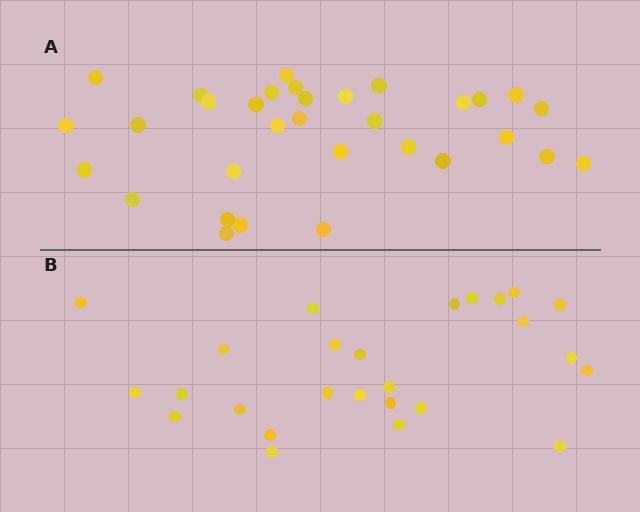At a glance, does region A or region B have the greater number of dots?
Region A (the top region) has more dots.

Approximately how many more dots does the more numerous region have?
Region A has about 6 more dots than region B.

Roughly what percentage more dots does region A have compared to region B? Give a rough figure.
About 25% more.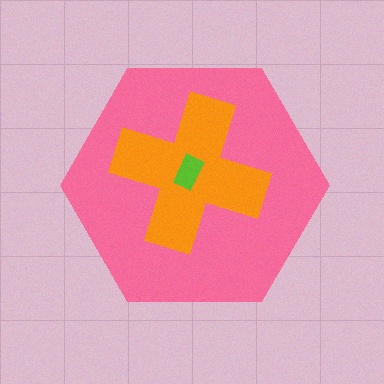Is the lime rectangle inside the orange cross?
Yes.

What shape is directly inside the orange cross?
The lime rectangle.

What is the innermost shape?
The lime rectangle.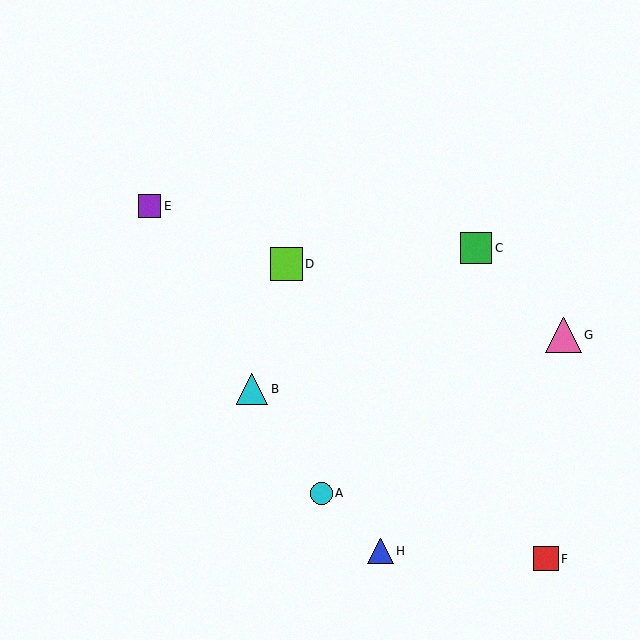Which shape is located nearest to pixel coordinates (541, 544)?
The red square (labeled F) at (546, 559) is nearest to that location.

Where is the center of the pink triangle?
The center of the pink triangle is at (563, 335).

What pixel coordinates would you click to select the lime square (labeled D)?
Click at (286, 264) to select the lime square D.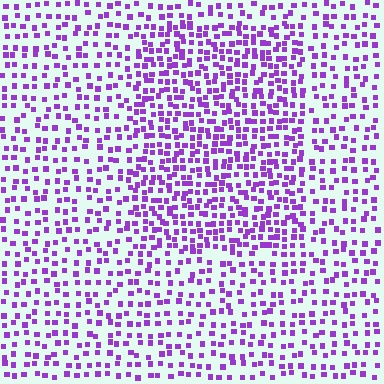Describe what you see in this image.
The image contains small purple elements arranged at two different densities. A rectangle-shaped region is visible where the elements are more densely packed than the surrounding area.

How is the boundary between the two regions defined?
The boundary is defined by a change in element density (approximately 1.7x ratio). All elements are the same color, size, and shape.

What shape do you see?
I see a rectangle.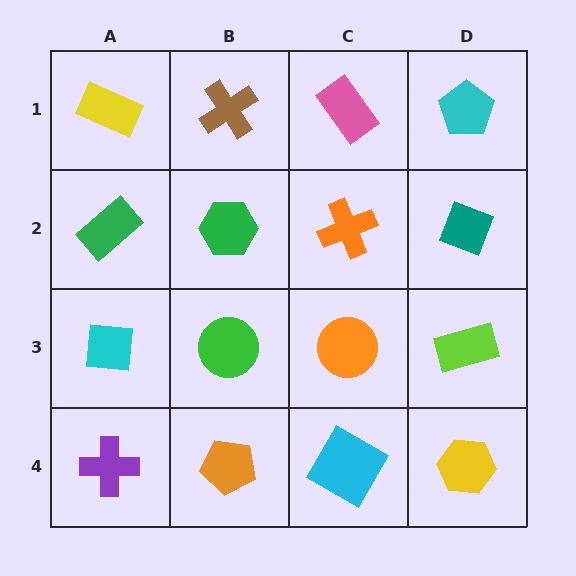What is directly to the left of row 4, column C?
An orange pentagon.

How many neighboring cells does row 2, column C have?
4.